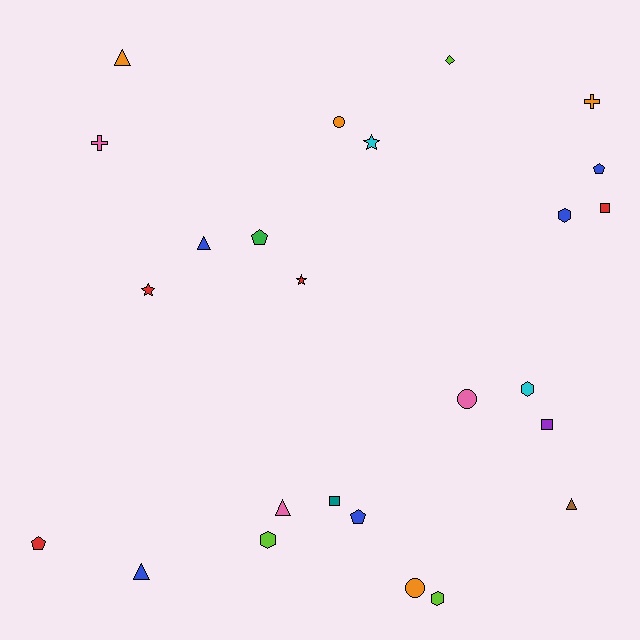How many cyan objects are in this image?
There are 2 cyan objects.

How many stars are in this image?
There are 3 stars.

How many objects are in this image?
There are 25 objects.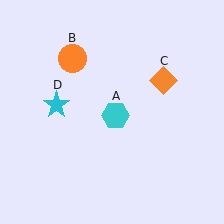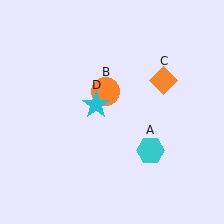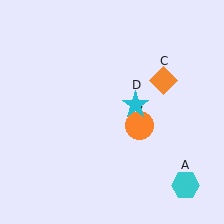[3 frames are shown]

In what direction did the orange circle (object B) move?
The orange circle (object B) moved down and to the right.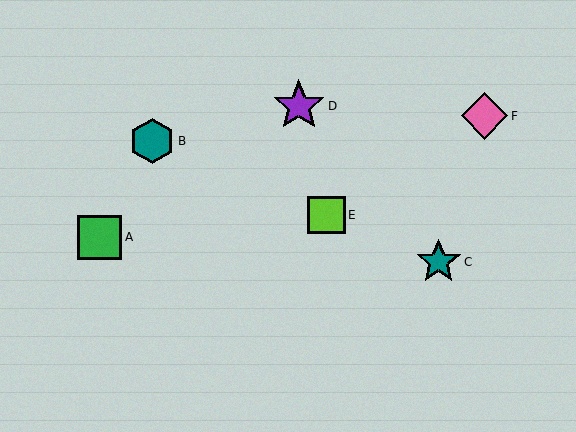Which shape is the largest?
The purple star (labeled D) is the largest.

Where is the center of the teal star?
The center of the teal star is at (439, 262).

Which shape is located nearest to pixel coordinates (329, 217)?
The lime square (labeled E) at (326, 215) is nearest to that location.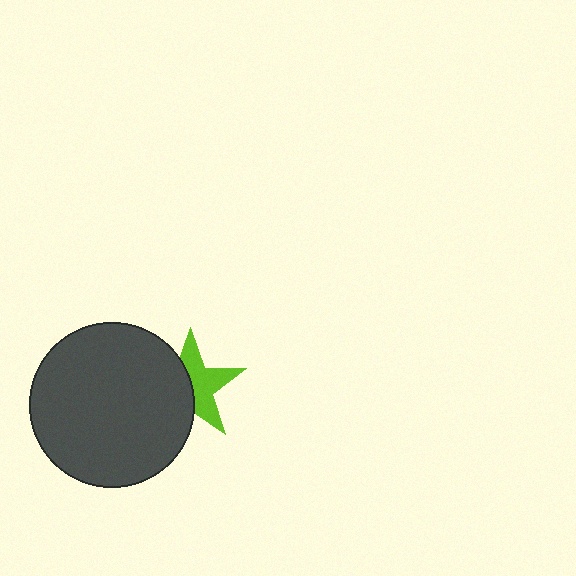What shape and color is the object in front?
The object in front is a dark gray circle.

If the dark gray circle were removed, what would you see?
You would see the complete lime star.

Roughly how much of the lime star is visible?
About half of it is visible (roughly 53%).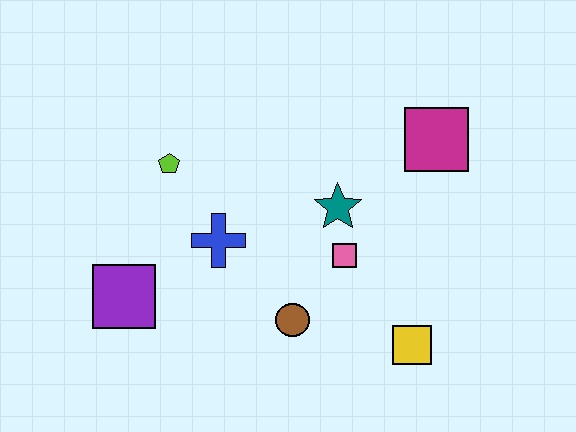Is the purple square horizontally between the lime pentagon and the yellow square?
No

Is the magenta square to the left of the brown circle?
No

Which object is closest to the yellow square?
The pink square is closest to the yellow square.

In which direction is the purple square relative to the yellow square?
The purple square is to the left of the yellow square.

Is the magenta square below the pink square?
No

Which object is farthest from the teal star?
The purple square is farthest from the teal star.